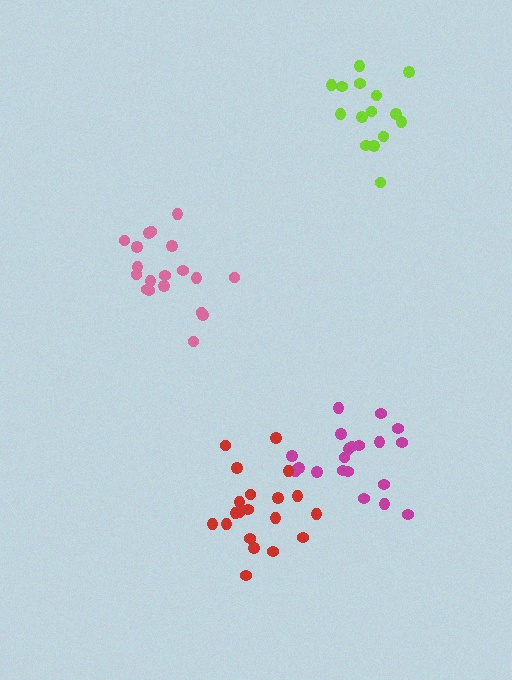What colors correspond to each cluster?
The clusters are colored: magenta, lime, red, pink.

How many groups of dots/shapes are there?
There are 4 groups.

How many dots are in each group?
Group 1: 20 dots, Group 2: 15 dots, Group 3: 20 dots, Group 4: 19 dots (74 total).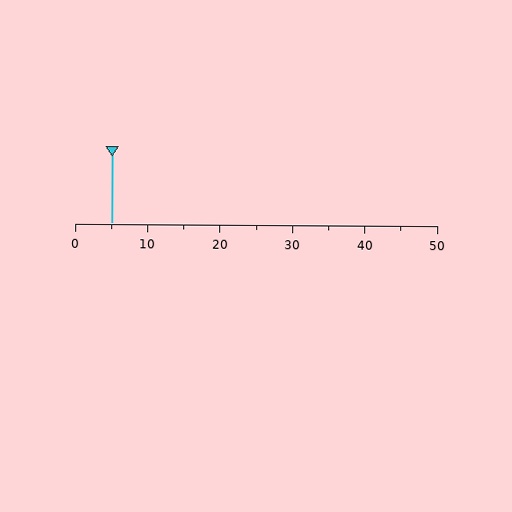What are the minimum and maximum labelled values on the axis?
The axis runs from 0 to 50.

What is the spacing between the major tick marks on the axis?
The major ticks are spaced 10 apart.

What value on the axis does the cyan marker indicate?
The marker indicates approximately 5.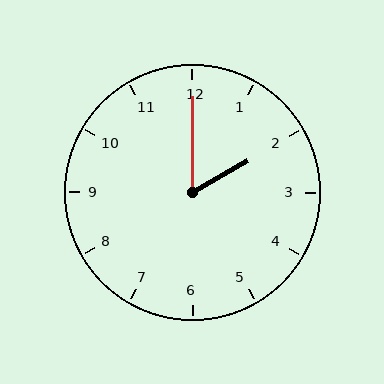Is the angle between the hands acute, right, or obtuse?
It is acute.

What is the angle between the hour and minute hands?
Approximately 60 degrees.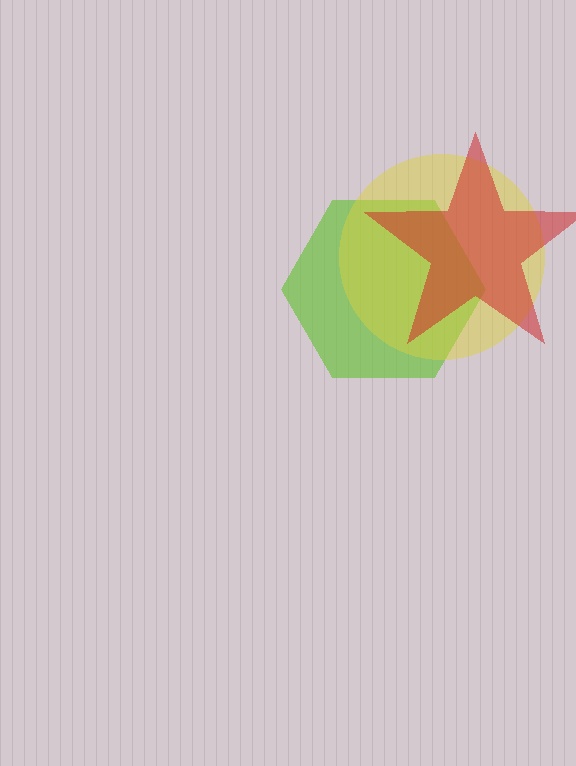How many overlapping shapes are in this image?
There are 3 overlapping shapes in the image.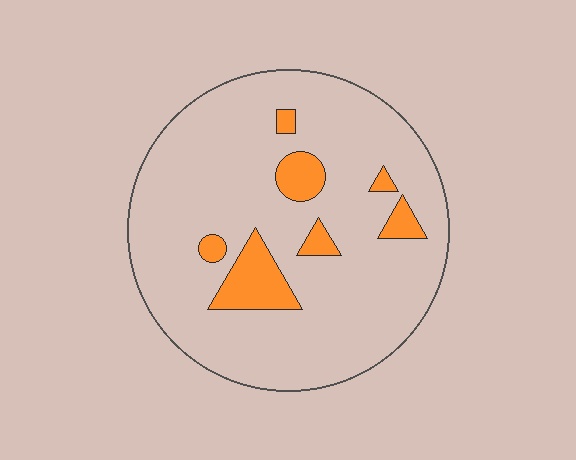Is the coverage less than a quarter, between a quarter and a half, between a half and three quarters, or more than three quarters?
Less than a quarter.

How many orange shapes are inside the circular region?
7.